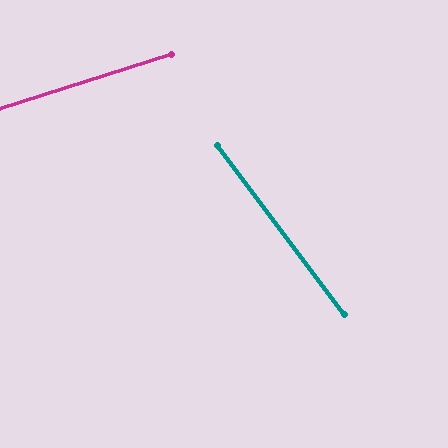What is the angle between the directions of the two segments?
Approximately 71 degrees.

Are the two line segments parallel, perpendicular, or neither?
Neither parallel nor perpendicular — they differ by about 71°.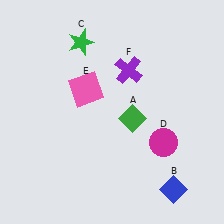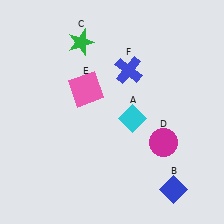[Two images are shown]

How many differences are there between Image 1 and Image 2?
There are 2 differences between the two images.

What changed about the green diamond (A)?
In Image 1, A is green. In Image 2, it changed to cyan.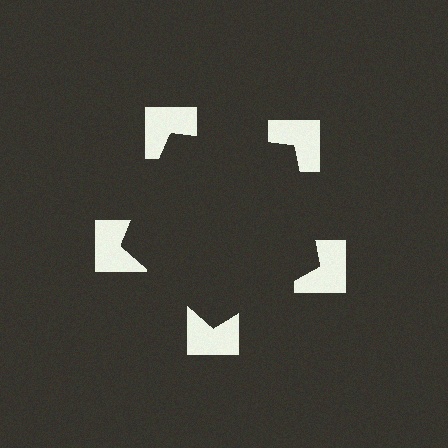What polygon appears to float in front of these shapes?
An illusory pentagon — its edges are inferred from the aligned wedge cuts in the notched squares, not physically drawn.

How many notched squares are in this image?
There are 5 — one at each vertex of the illusory pentagon.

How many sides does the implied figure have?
5 sides.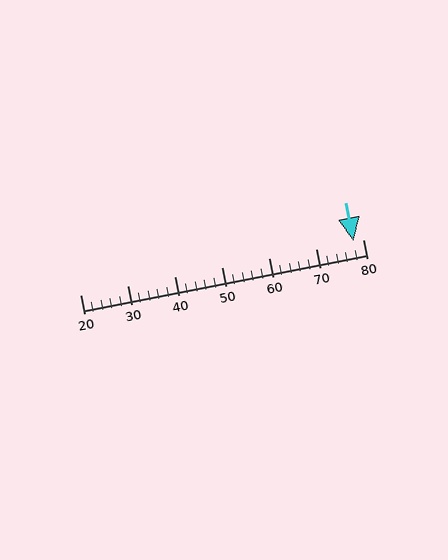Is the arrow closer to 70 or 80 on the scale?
The arrow is closer to 80.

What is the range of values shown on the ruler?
The ruler shows values from 20 to 80.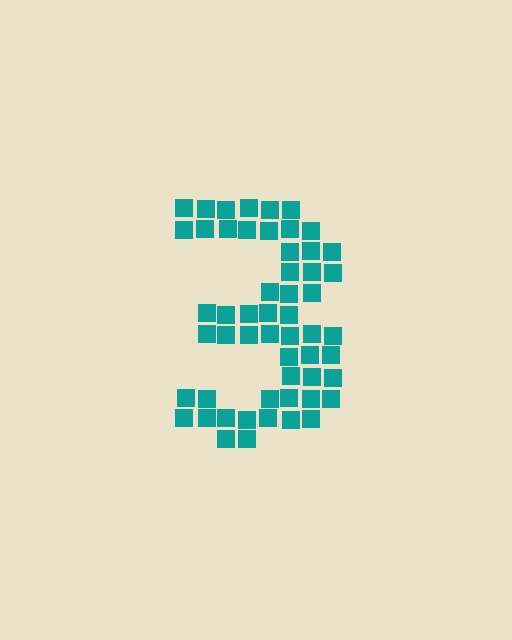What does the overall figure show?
The overall figure shows the digit 3.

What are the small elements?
The small elements are squares.